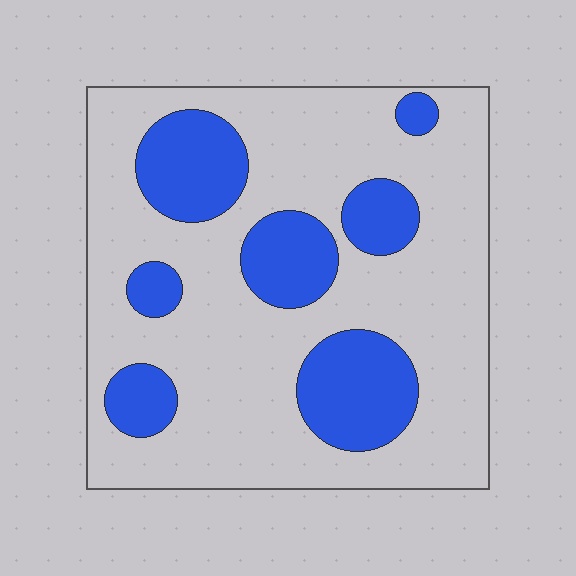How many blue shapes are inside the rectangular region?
7.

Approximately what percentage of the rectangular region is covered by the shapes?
Approximately 25%.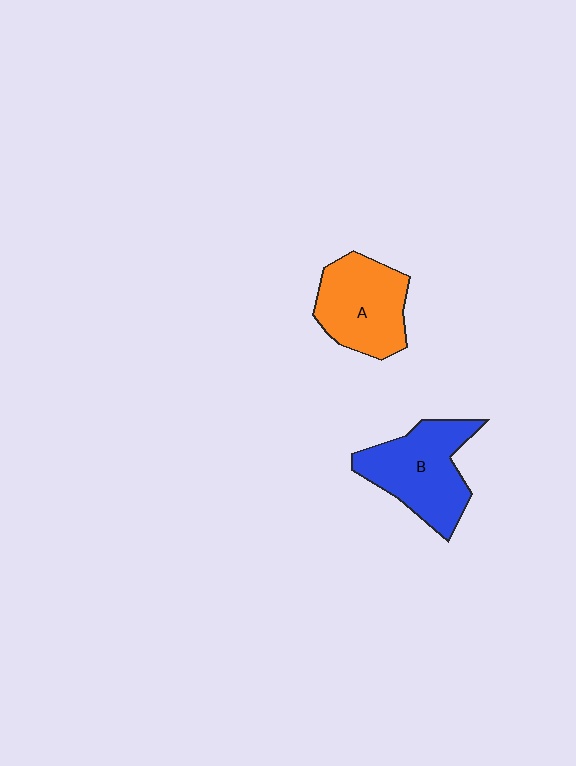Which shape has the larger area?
Shape B (blue).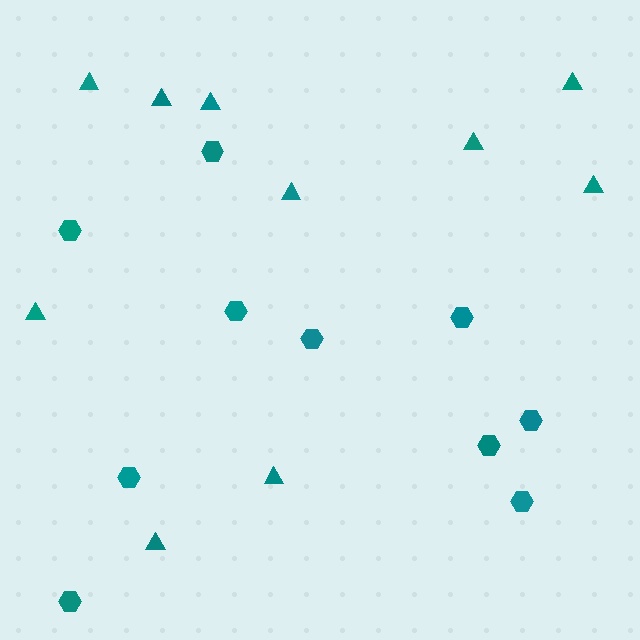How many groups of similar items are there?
There are 2 groups: one group of hexagons (10) and one group of triangles (10).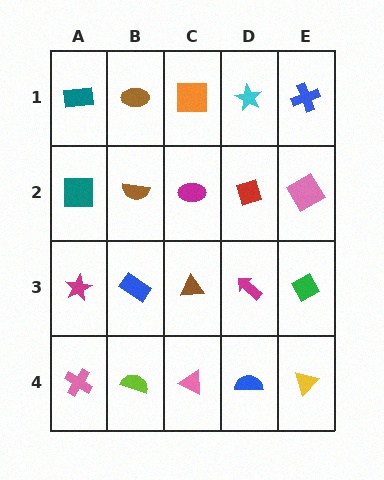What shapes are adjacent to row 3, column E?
A pink diamond (row 2, column E), a yellow triangle (row 4, column E), a magenta arrow (row 3, column D).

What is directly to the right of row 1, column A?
A brown ellipse.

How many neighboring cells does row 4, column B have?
3.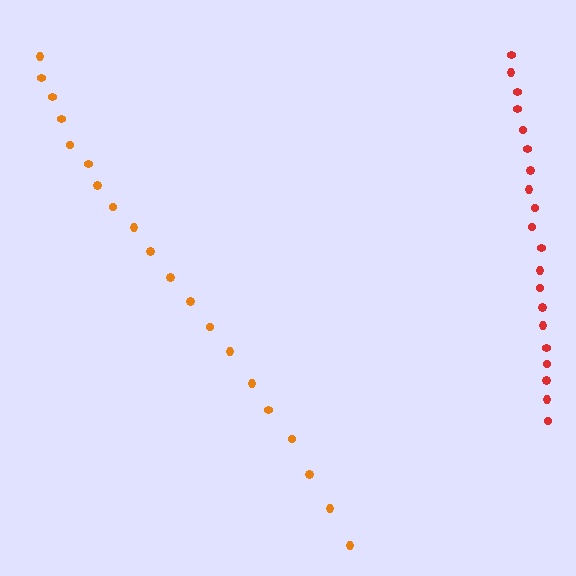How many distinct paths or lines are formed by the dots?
There are 2 distinct paths.